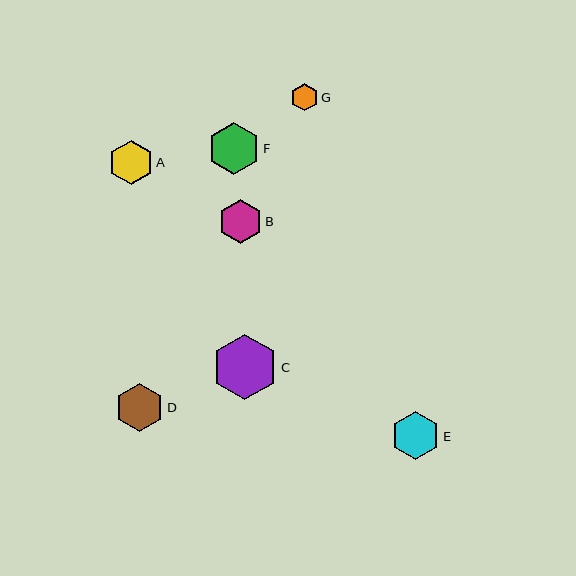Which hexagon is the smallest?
Hexagon G is the smallest with a size of approximately 27 pixels.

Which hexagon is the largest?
Hexagon C is the largest with a size of approximately 66 pixels.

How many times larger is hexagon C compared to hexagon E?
Hexagon C is approximately 1.4 times the size of hexagon E.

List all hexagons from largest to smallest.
From largest to smallest: C, F, D, E, A, B, G.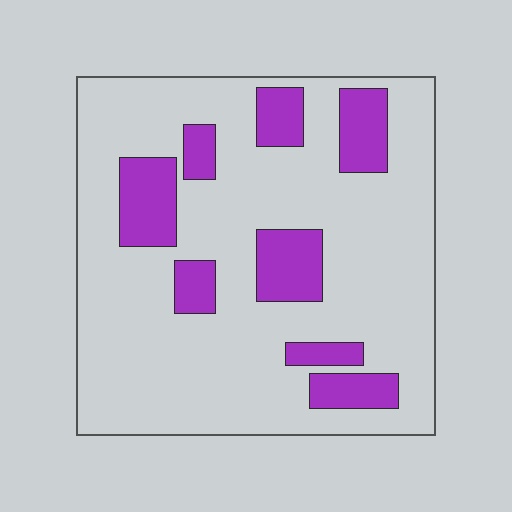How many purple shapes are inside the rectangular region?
8.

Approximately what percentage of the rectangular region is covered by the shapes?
Approximately 20%.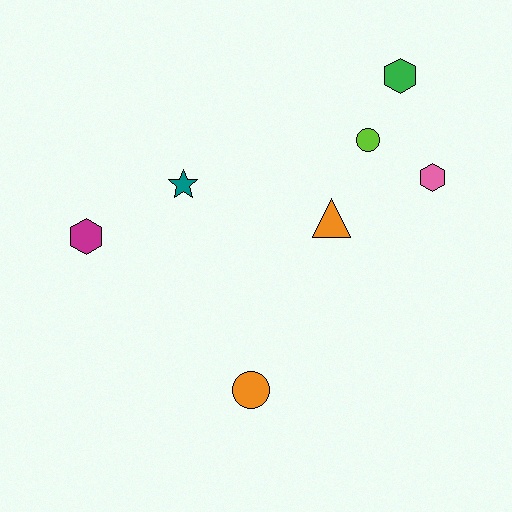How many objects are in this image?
There are 7 objects.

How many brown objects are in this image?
There are no brown objects.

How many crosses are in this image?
There are no crosses.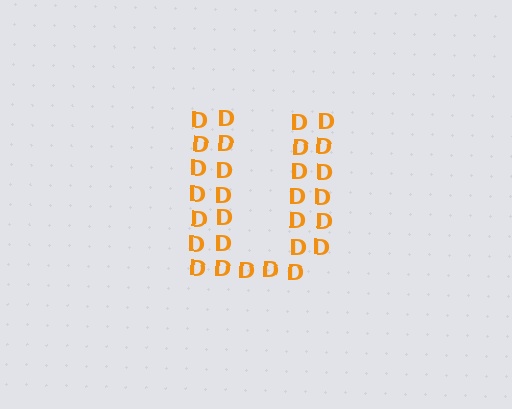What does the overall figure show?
The overall figure shows the letter U.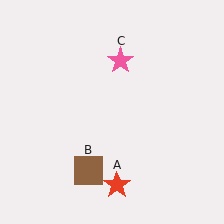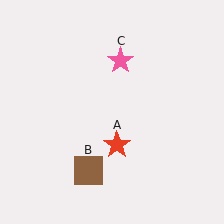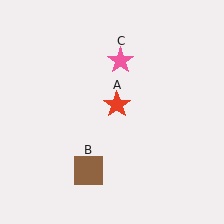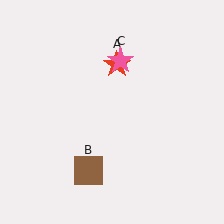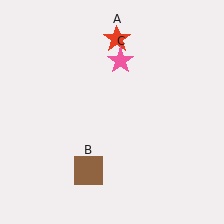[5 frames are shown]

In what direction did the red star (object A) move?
The red star (object A) moved up.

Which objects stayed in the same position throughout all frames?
Brown square (object B) and pink star (object C) remained stationary.